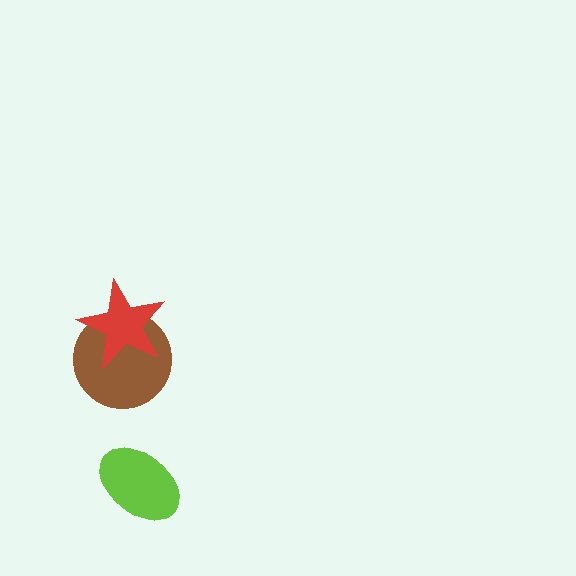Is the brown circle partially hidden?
Yes, it is partially covered by another shape.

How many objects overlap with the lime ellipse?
0 objects overlap with the lime ellipse.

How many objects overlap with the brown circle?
1 object overlaps with the brown circle.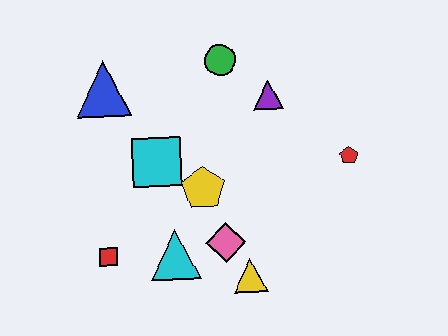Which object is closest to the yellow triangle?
The pink diamond is closest to the yellow triangle.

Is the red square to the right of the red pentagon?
No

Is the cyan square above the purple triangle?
No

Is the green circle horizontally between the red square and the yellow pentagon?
No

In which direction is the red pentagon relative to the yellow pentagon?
The red pentagon is to the right of the yellow pentagon.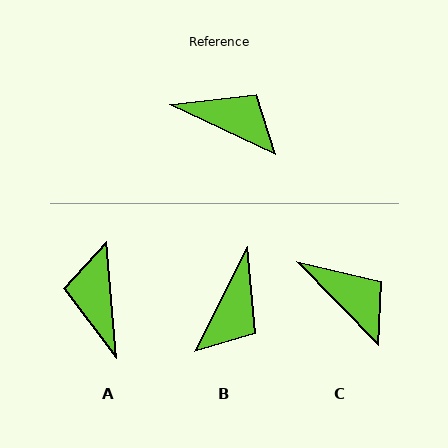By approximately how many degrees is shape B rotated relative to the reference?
Approximately 91 degrees clockwise.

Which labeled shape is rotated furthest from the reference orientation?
A, about 120 degrees away.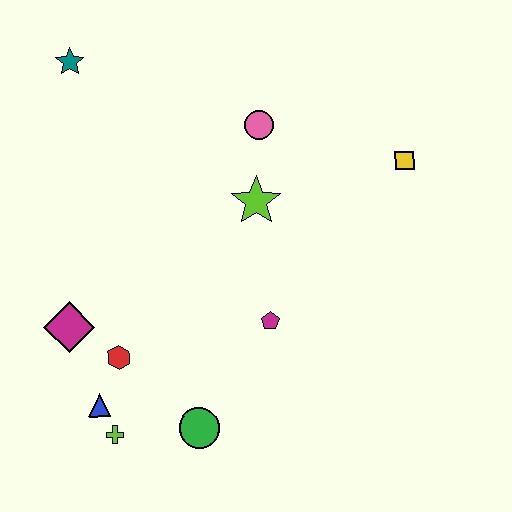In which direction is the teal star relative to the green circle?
The teal star is above the green circle.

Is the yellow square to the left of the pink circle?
No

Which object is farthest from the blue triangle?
The yellow square is farthest from the blue triangle.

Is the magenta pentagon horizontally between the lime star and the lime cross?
No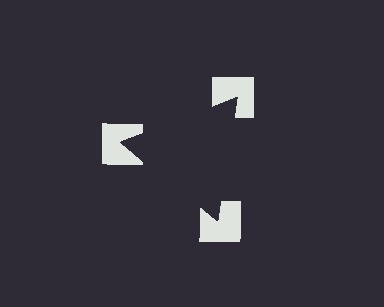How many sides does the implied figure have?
3 sides.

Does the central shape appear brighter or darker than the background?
It typically appears slightly darker than the background, even though no actual brightness change is drawn.